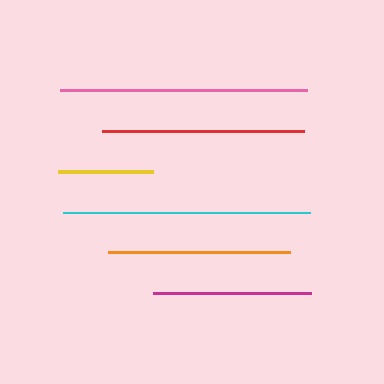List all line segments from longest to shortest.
From longest to shortest: cyan, pink, red, orange, magenta, yellow.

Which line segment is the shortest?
The yellow line is the shortest at approximately 95 pixels.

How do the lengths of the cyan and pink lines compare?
The cyan and pink lines are approximately the same length.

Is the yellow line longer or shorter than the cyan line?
The cyan line is longer than the yellow line.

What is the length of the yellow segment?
The yellow segment is approximately 95 pixels long.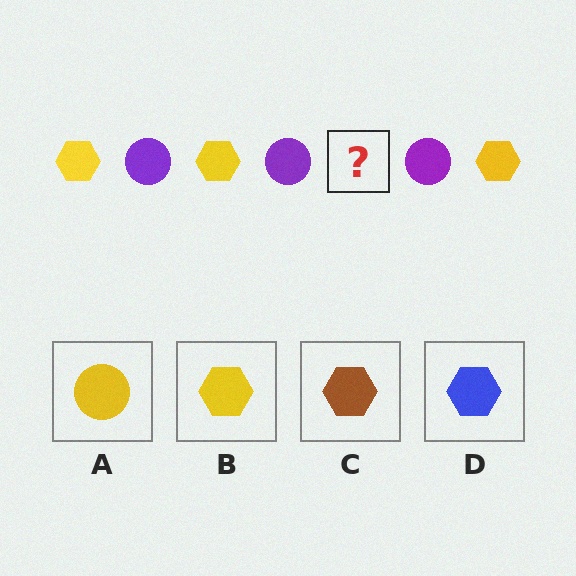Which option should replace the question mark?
Option B.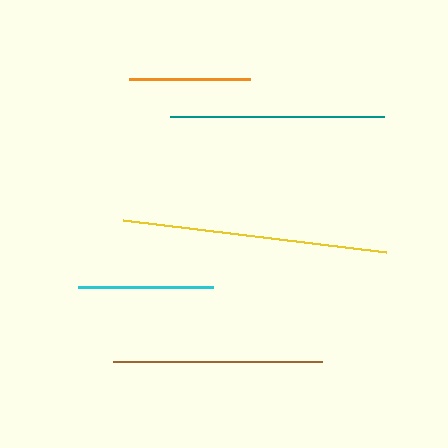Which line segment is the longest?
The yellow line is the longest at approximately 266 pixels.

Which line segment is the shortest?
The orange line is the shortest at approximately 122 pixels.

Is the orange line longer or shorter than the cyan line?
The cyan line is longer than the orange line.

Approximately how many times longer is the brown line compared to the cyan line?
The brown line is approximately 1.5 times the length of the cyan line.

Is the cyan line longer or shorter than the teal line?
The teal line is longer than the cyan line.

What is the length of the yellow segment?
The yellow segment is approximately 266 pixels long.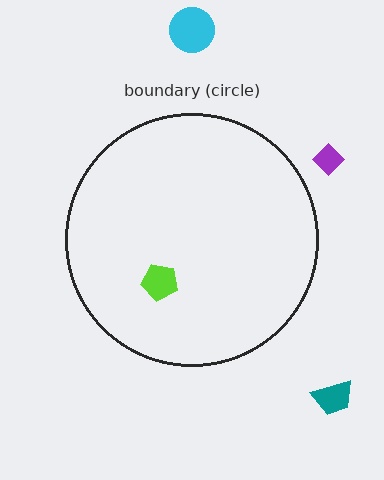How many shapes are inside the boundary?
1 inside, 3 outside.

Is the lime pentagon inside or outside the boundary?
Inside.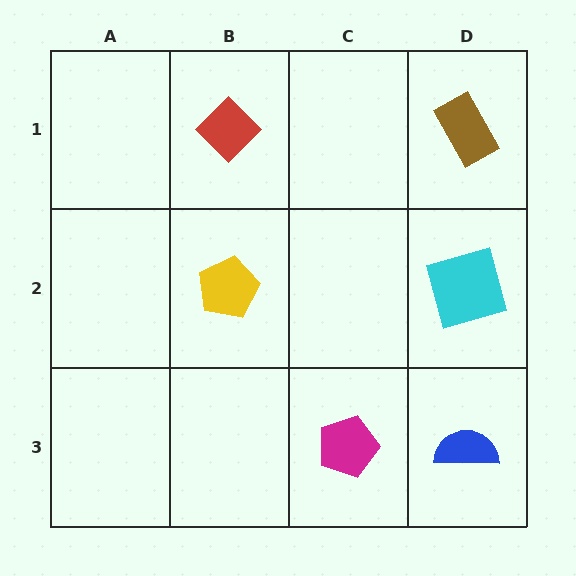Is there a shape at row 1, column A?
No, that cell is empty.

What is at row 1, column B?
A red diamond.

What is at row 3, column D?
A blue semicircle.